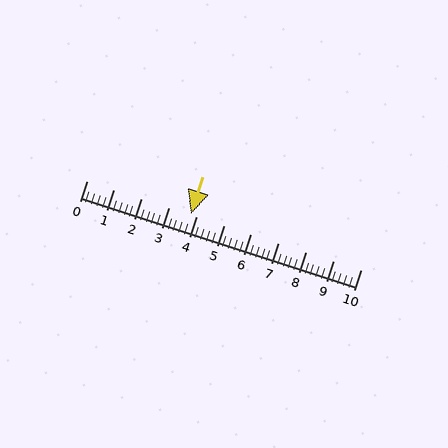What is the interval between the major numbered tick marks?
The major tick marks are spaced 1 units apart.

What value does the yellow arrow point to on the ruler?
The yellow arrow points to approximately 3.8.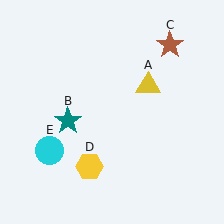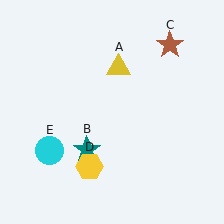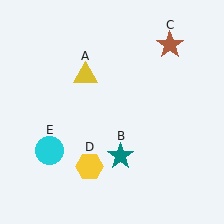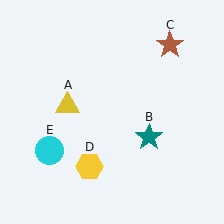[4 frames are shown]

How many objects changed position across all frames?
2 objects changed position: yellow triangle (object A), teal star (object B).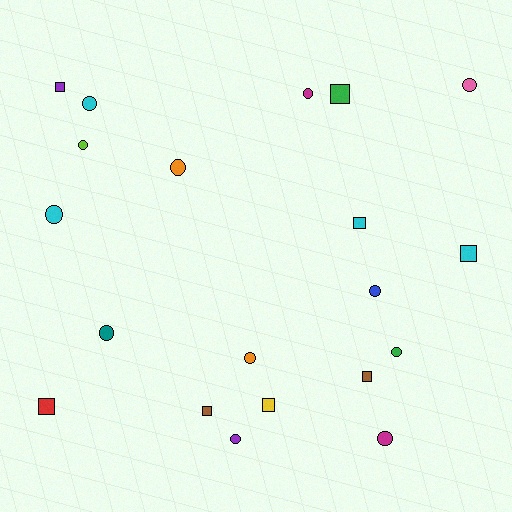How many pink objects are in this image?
There is 1 pink object.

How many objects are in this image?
There are 20 objects.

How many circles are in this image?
There are 12 circles.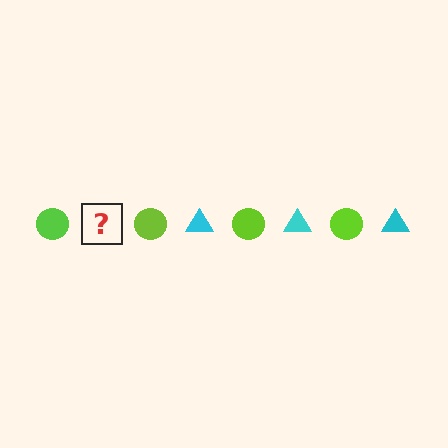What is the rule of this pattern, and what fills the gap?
The rule is that the pattern alternates between lime circle and cyan triangle. The gap should be filled with a cyan triangle.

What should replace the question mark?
The question mark should be replaced with a cyan triangle.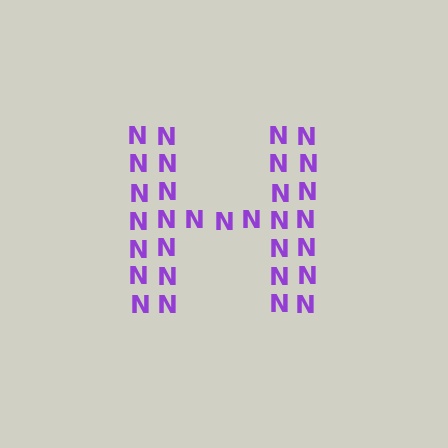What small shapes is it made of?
It is made of small letter N's.